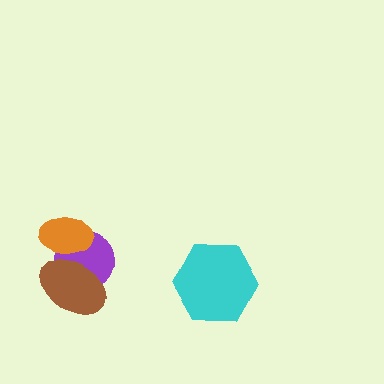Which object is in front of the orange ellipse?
The brown ellipse is in front of the orange ellipse.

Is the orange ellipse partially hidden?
Yes, it is partially covered by another shape.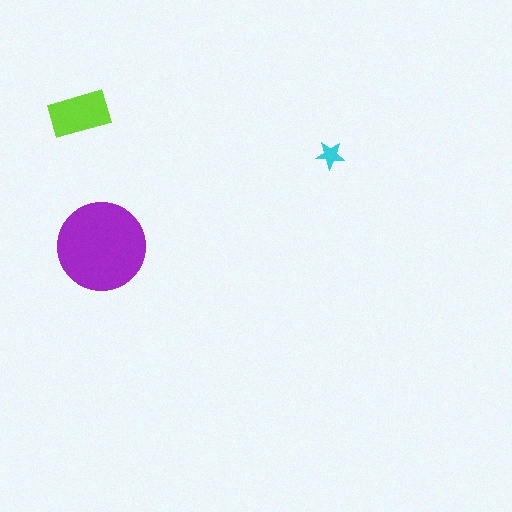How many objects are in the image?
There are 3 objects in the image.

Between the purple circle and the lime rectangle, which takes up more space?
The purple circle.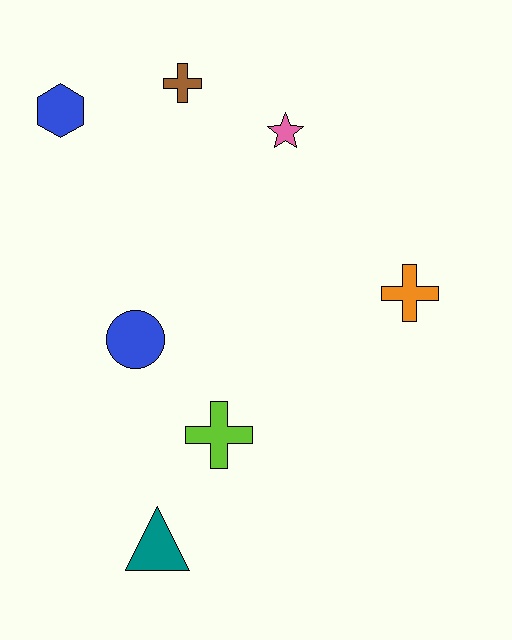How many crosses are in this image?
There are 3 crosses.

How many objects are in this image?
There are 7 objects.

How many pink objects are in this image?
There is 1 pink object.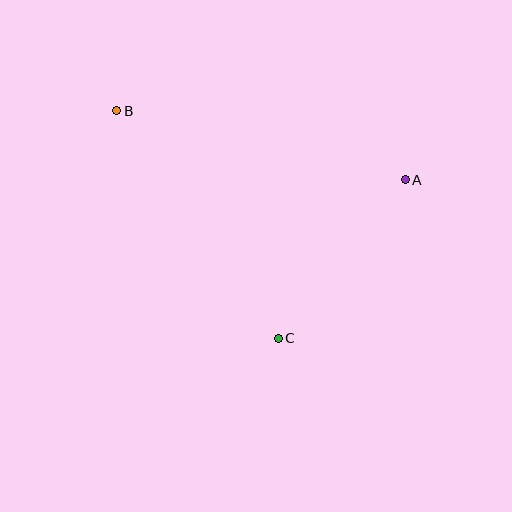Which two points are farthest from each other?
Points A and B are farthest from each other.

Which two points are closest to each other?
Points A and C are closest to each other.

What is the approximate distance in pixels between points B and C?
The distance between B and C is approximately 279 pixels.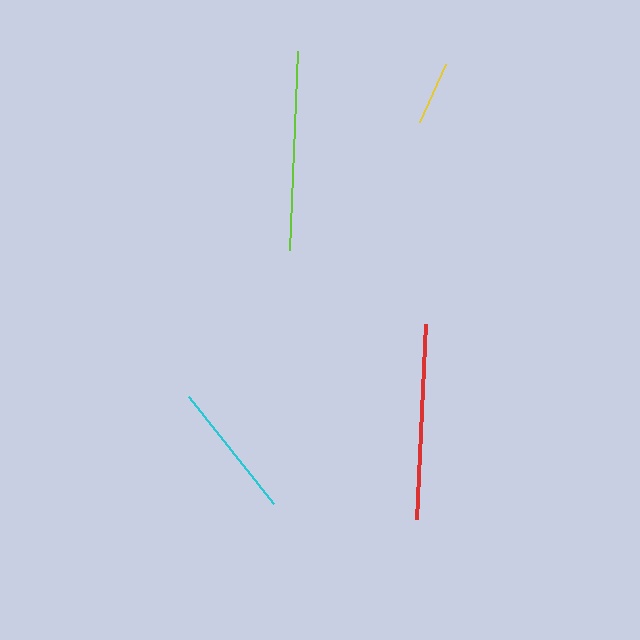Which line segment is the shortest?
The yellow line is the shortest at approximately 63 pixels.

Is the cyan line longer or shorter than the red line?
The red line is longer than the cyan line.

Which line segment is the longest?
The lime line is the longest at approximately 199 pixels.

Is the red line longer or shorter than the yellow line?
The red line is longer than the yellow line.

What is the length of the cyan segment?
The cyan segment is approximately 137 pixels long.